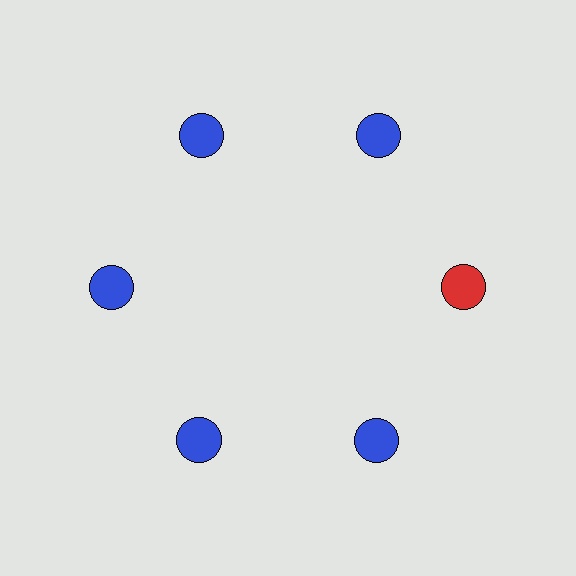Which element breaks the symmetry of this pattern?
The red circle at roughly the 3 o'clock position breaks the symmetry. All other shapes are blue circles.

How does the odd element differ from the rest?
It has a different color: red instead of blue.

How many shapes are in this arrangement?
There are 6 shapes arranged in a ring pattern.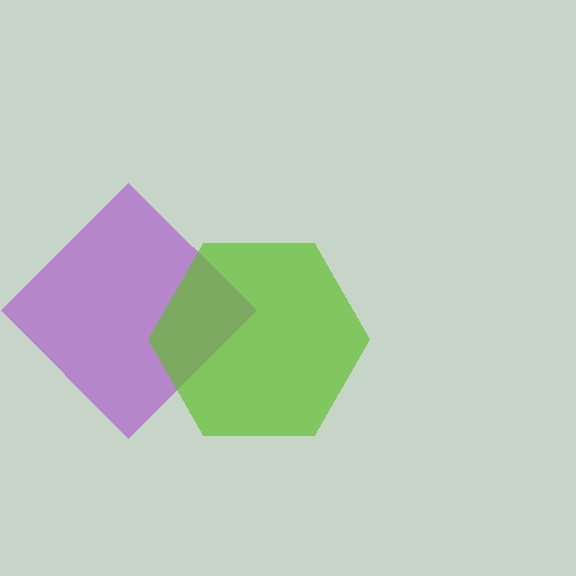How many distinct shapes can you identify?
There are 2 distinct shapes: a purple diamond, a lime hexagon.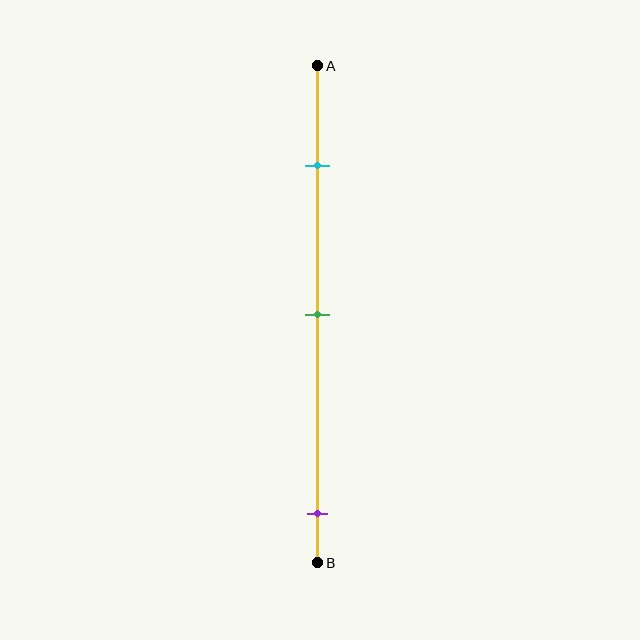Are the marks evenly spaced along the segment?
No, the marks are not evenly spaced.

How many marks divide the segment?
There are 3 marks dividing the segment.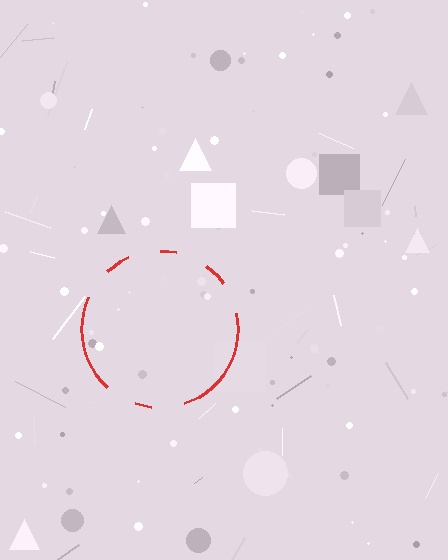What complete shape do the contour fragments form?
The contour fragments form a circle.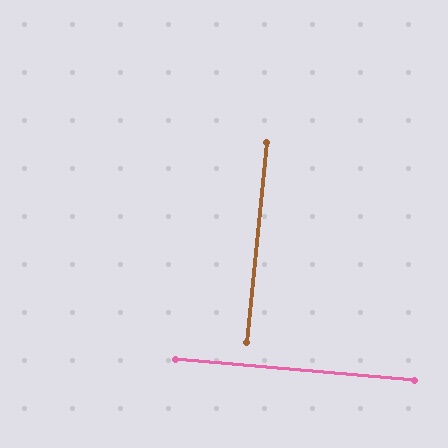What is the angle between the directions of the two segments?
Approximately 89 degrees.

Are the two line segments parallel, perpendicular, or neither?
Perpendicular — they meet at approximately 89°.